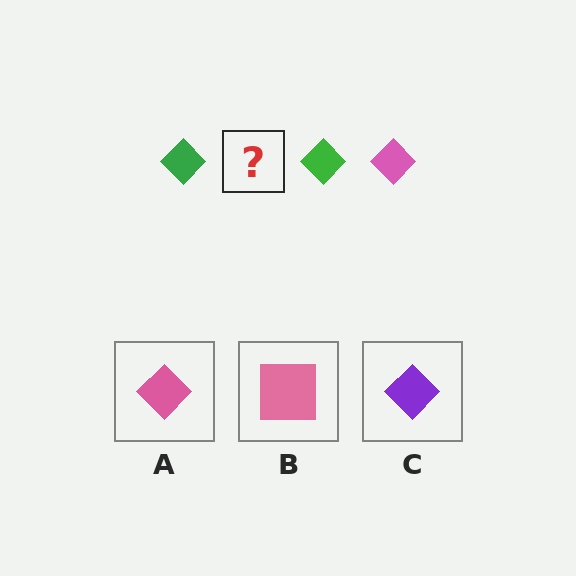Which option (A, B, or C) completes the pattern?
A.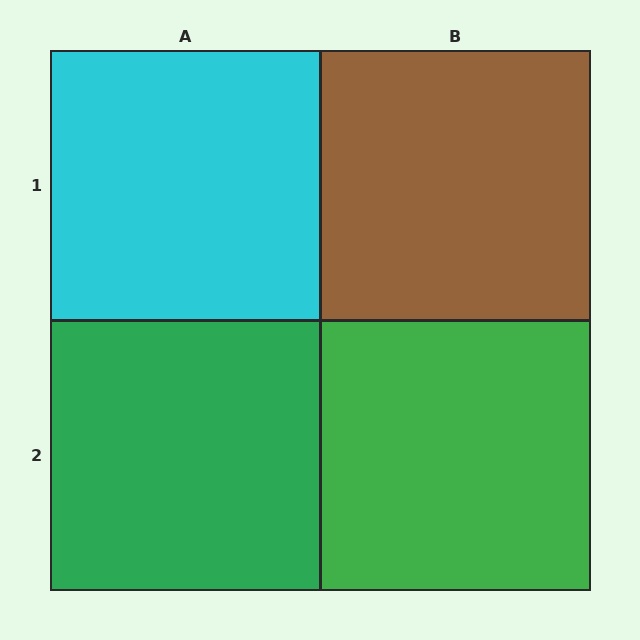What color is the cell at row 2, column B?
Green.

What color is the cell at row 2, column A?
Green.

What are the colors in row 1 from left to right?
Cyan, brown.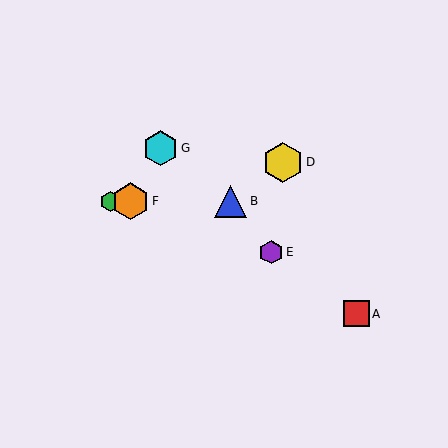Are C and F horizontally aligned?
Yes, both are at y≈201.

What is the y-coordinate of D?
Object D is at y≈162.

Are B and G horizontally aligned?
No, B is at y≈201 and G is at y≈148.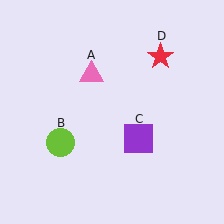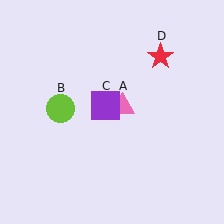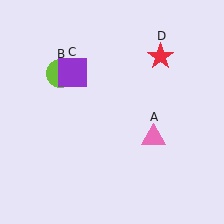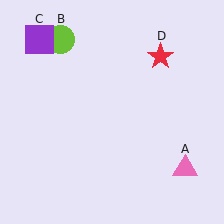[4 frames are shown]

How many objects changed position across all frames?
3 objects changed position: pink triangle (object A), lime circle (object B), purple square (object C).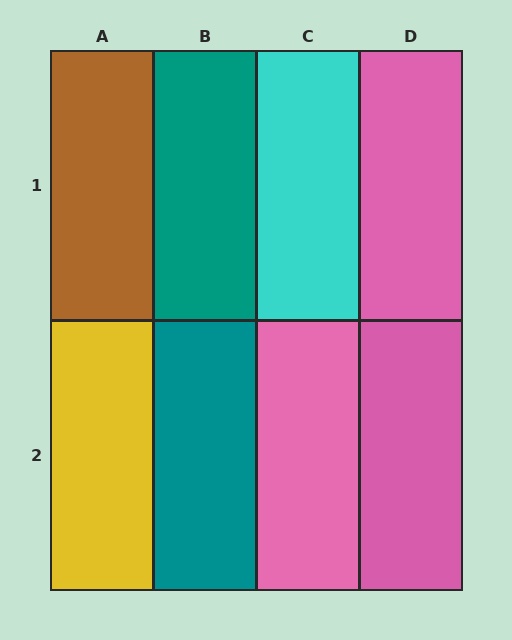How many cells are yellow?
1 cell is yellow.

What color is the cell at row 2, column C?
Pink.